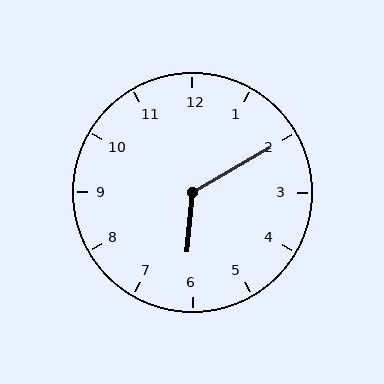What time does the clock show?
6:10.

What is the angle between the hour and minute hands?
Approximately 125 degrees.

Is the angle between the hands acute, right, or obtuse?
It is obtuse.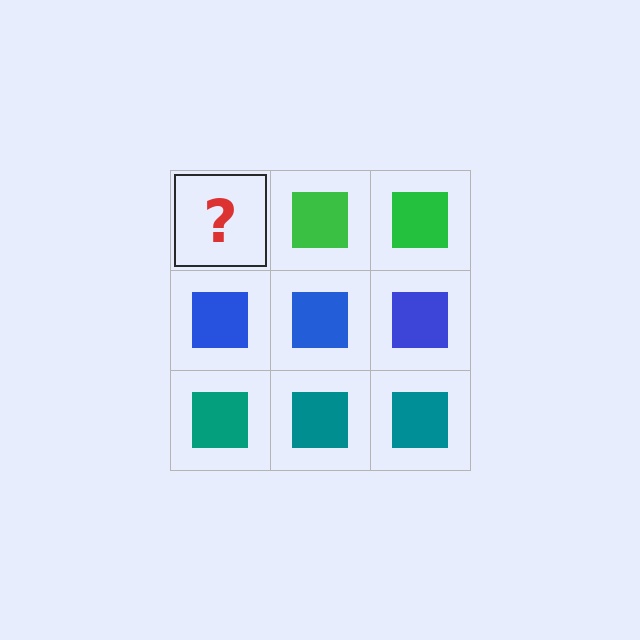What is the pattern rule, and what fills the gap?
The rule is that each row has a consistent color. The gap should be filled with a green square.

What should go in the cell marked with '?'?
The missing cell should contain a green square.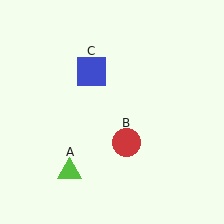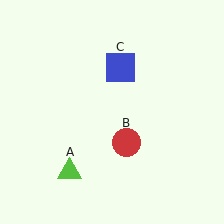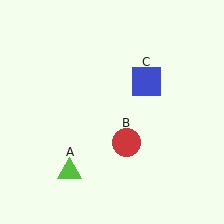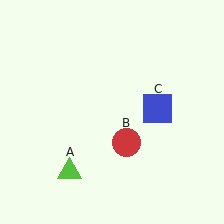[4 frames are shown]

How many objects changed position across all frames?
1 object changed position: blue square (object C).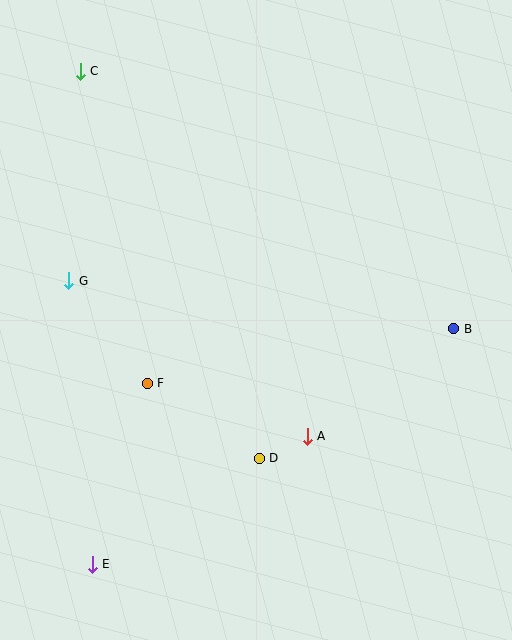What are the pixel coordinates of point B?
Point B is at (454, 329).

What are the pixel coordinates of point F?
Point F is at (147, 383).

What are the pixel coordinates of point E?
Point E is at (92, 564).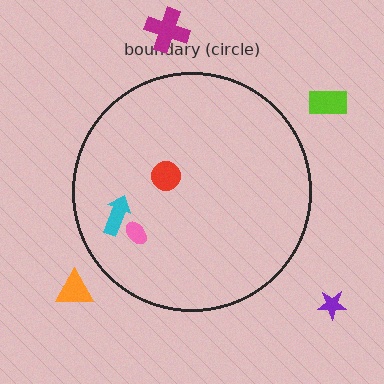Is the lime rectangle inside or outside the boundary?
Outside.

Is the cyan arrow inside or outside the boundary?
Inside.